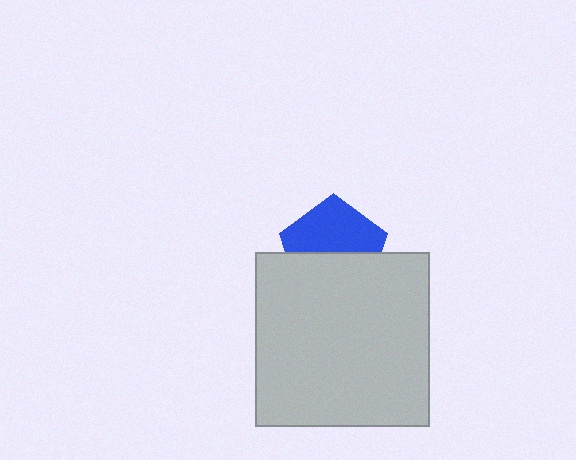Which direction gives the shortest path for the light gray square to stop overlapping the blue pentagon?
Moving down gives the shortest separation.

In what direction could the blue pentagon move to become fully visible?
The blue pentagon could move up. That would shift it out from behind the light gray square entirely.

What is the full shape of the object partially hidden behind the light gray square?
The partially hidden object is a blue pentagon.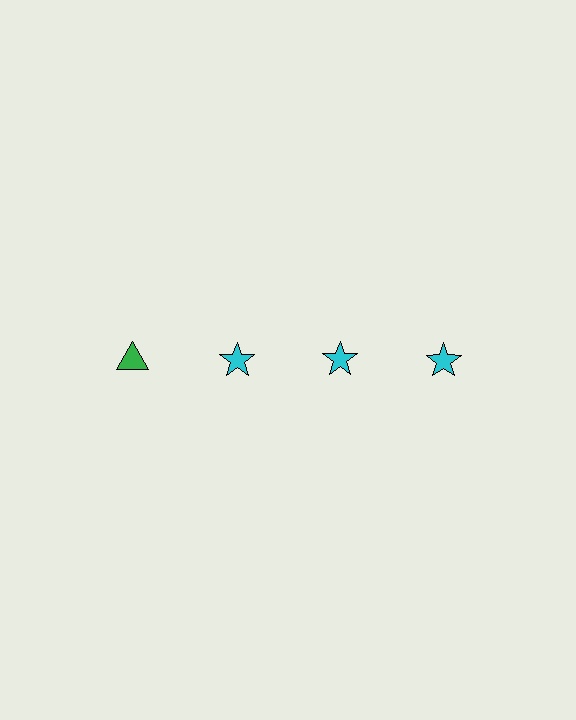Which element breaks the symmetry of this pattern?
The green triangle in the top row, leftmost column breaks the symmetry. All other shapes are cyan stars.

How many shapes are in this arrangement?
There are 4 shapes arranged in a grid pattern.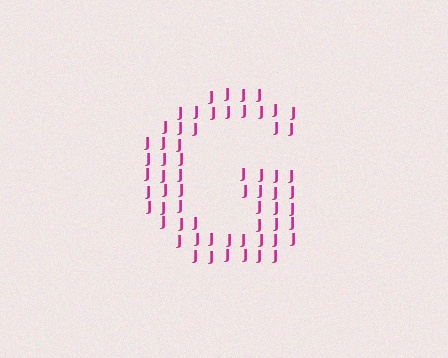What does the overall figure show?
The overall figure shows the letter G.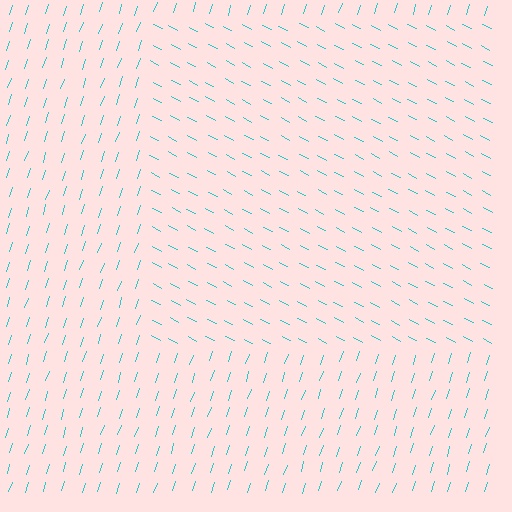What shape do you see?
I see a rectangle.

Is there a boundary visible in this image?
Yes, there is a texture boundary formed by a change in line orientation.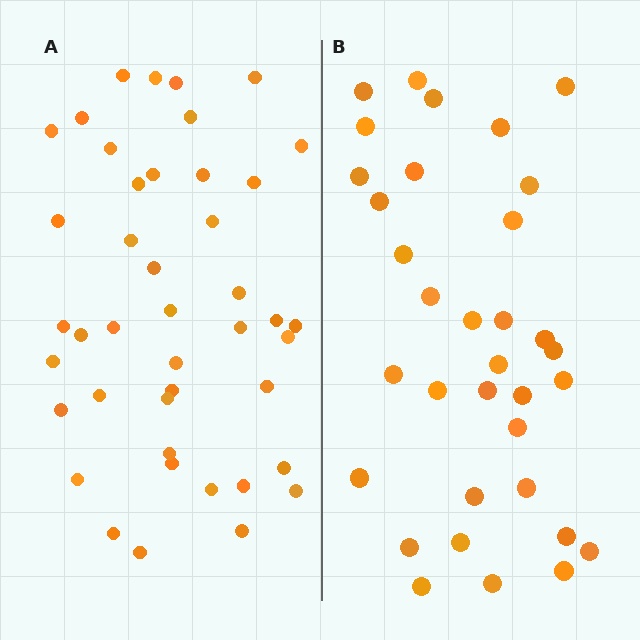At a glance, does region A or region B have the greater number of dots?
Region A (the left region) has more dots.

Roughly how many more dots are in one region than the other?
Region A has roughly 8 or so more dots than region B.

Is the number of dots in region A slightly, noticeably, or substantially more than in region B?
Region A has noticeably more, but not dramatically so. The ratio is roughly 1.3 to 1.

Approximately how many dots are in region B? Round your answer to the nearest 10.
About 30 dots. (The exact count is 34, which rounds to 30.)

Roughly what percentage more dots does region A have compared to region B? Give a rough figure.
About 25% more.